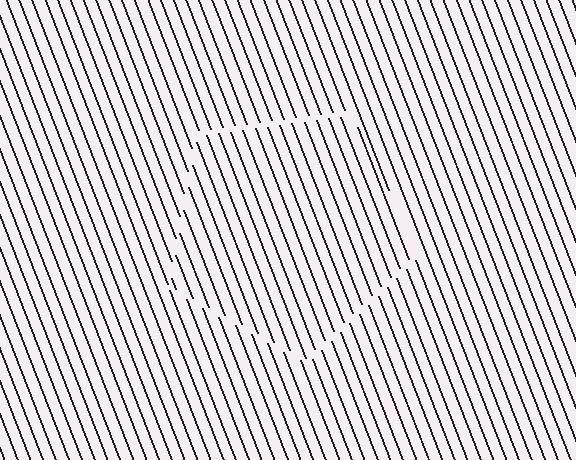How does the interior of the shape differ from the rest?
The interior of the shape contains the same grating, shifted by half a period — the contour is defined by the phase discontinuity where line-ends from the inner and outer gratings abut.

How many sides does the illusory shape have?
5 sides — the line-ends trace a pentagon.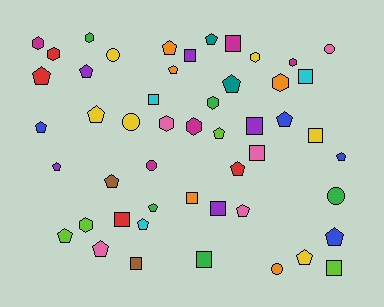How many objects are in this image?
There are 50 objects.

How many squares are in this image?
There are 13 squares.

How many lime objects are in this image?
There are 4 lime objects.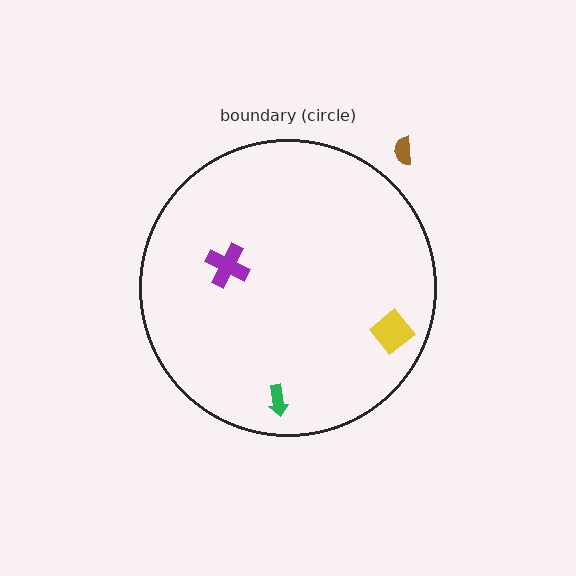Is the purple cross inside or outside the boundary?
Inside.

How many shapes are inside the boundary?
3 inside, 1 outside.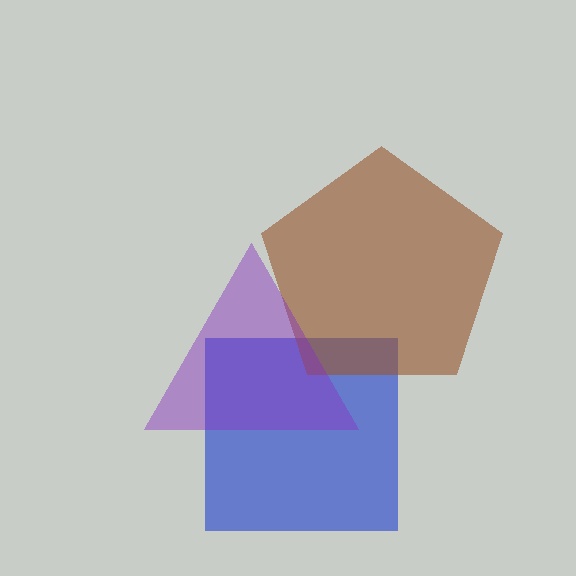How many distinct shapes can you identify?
There are 3 distinct shapes: a blue square, a brown pentagon, a purple triangle.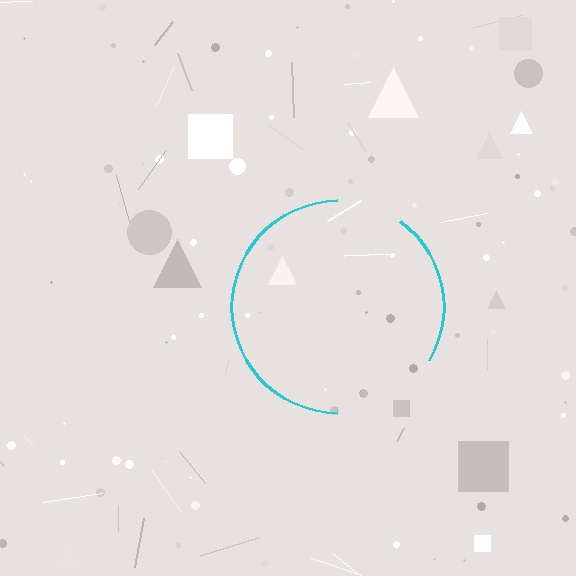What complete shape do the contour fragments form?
The contour fragments form a circle.